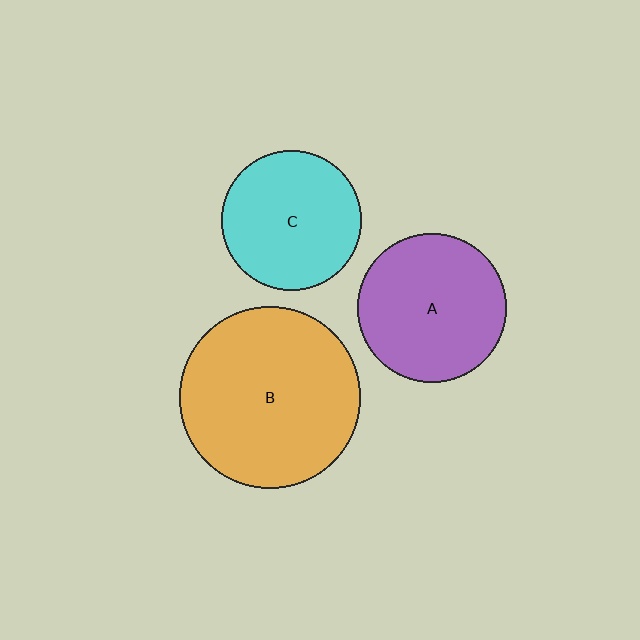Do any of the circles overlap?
No, none of the circles overlap.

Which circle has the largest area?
Circle B (orange).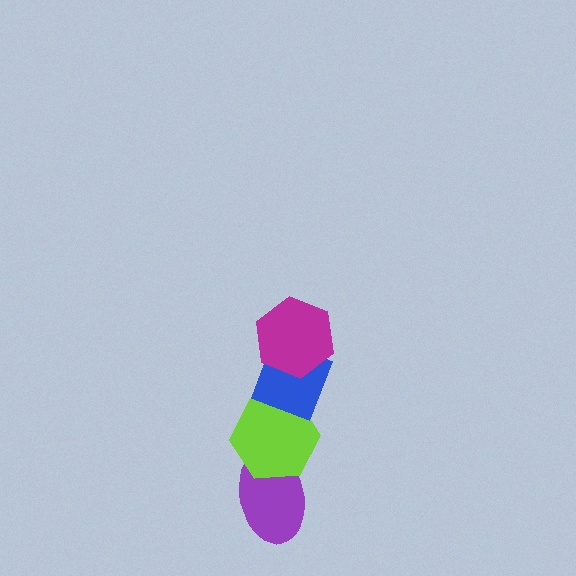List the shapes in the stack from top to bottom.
From top to bottom: the magenta hexagon, the blue diamond, the lime hexagon, the purple ellipse.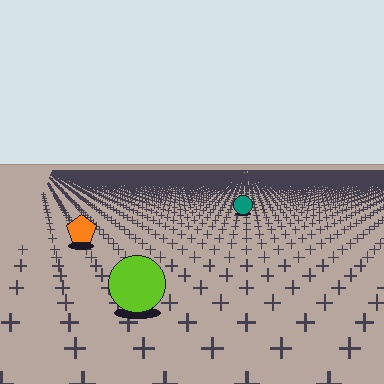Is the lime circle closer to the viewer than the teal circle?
Yes. The lime circle is closer — you can tell from the texture gradient: the ground texture is coarser near it.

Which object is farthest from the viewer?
The teal circle is farthest from the viewer. It appears smaller and the ground texture around it is denser.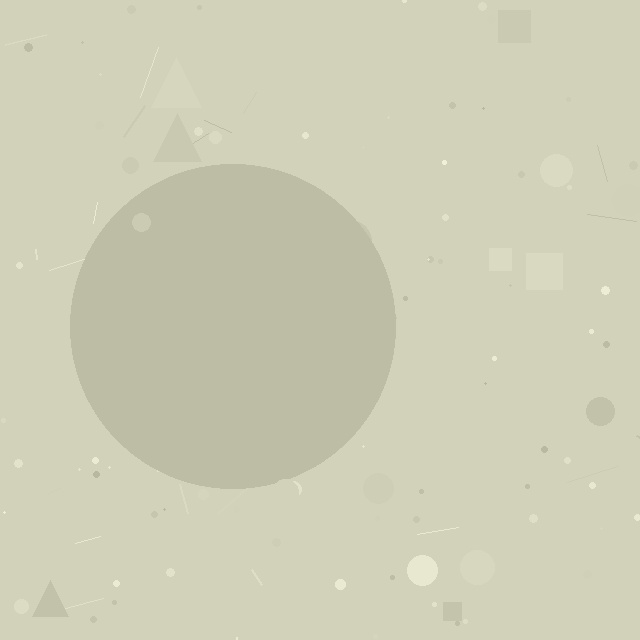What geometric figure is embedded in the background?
A circle is embedded in the background.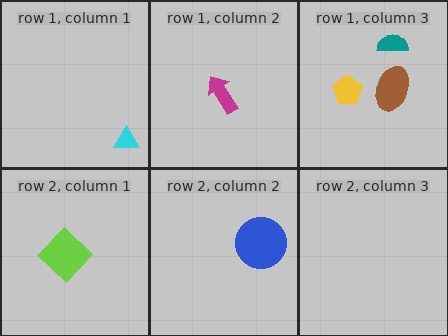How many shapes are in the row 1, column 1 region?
1.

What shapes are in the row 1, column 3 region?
The yellow pentagon, the brown ellipse, the teal semicircle.